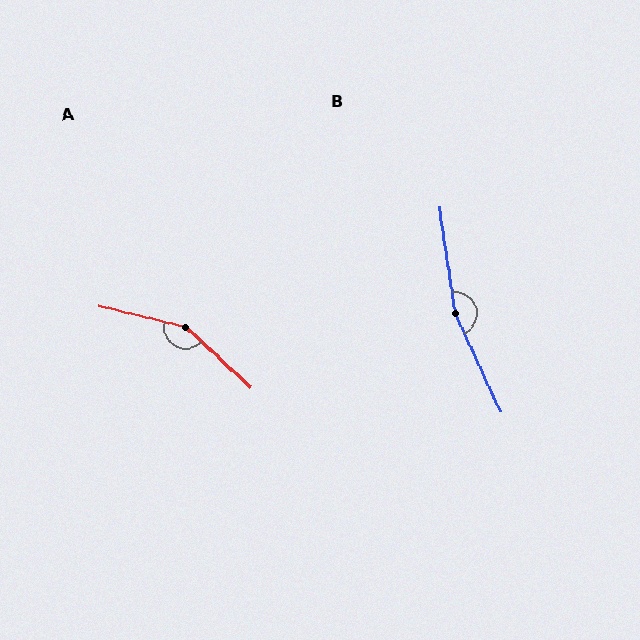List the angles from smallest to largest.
A (151°), B (163°).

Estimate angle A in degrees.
Approximately 151 degrees.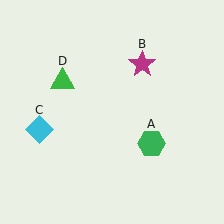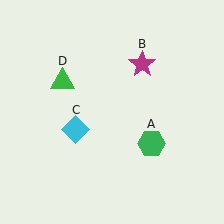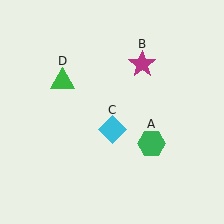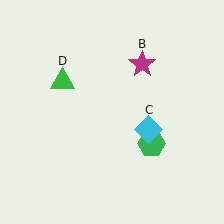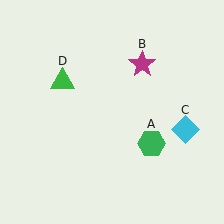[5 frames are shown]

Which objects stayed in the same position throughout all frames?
Green hexagon (object A) and magenta star (object B) and green triangle (object D) remained stationary.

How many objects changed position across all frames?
1 object changed position: cyan diamond (object C).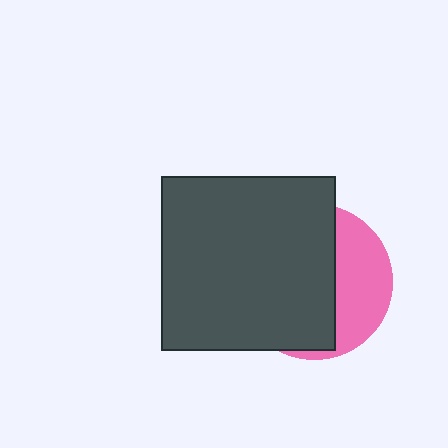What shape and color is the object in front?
The object in front is a dark gray square.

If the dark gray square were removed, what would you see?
You would see the complete pink circle.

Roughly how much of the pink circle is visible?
A small part of it is visible (roughly 35%).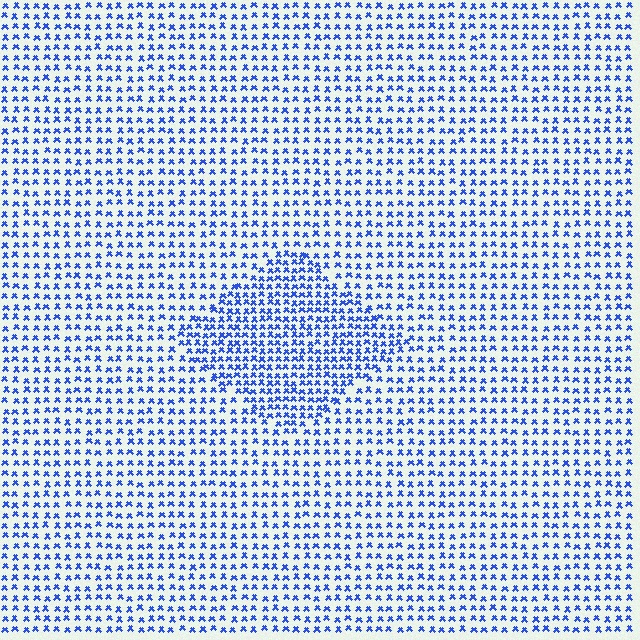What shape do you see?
I see a diamond.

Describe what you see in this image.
The image contains small blue elements arranged at two different densities. A diamond-shaped region is visible where the elements are more densely packed than the surrounding area.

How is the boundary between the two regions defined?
The boundary is defined by a change in element density (approximately 1.7x ratio). All elements are the same color, size, and shape.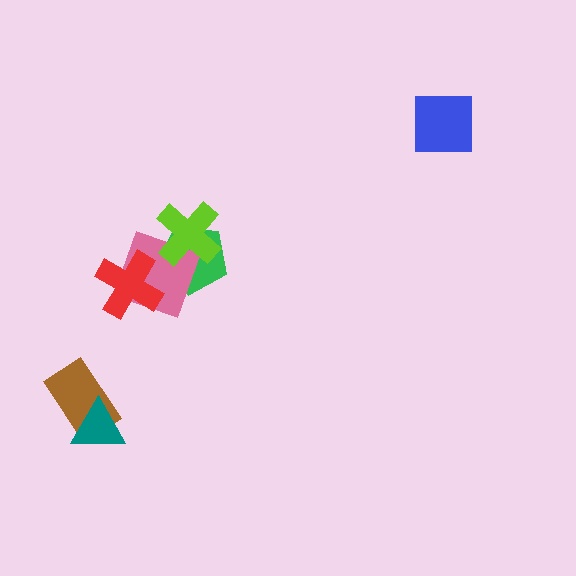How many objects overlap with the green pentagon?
2 objects overlap with the green pentagon.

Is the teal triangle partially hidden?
No, no other shape covers it.